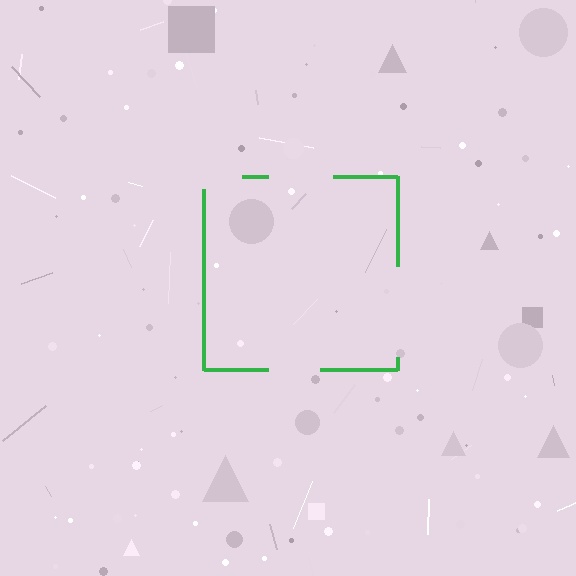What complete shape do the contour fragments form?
The contour fragments form a square.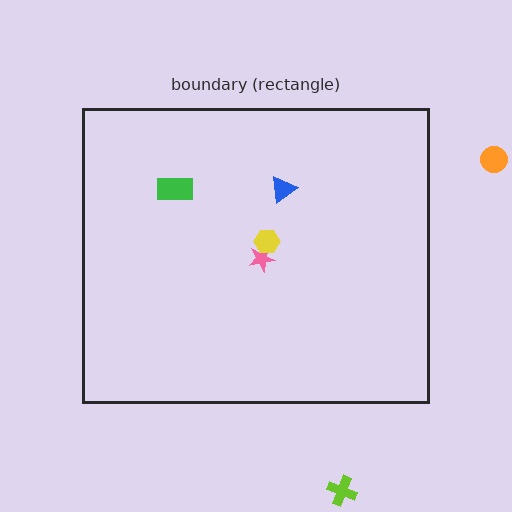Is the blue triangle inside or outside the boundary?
Inside.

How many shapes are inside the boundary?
4 inside, 2 outside.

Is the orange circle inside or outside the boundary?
Outside.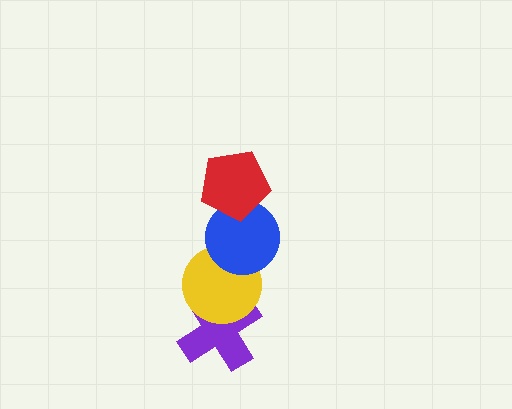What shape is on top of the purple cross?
The yellow circle is on top of the purple cross.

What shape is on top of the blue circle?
The red pentagon is on top of the blue circle.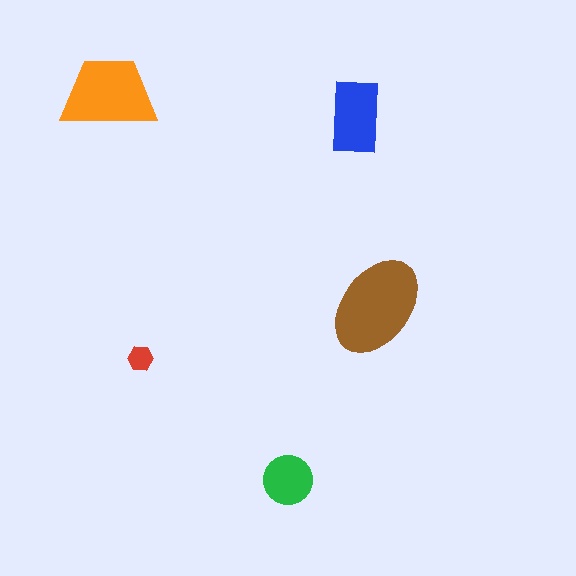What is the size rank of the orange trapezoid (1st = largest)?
2nd.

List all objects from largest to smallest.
The brown ellipse, the orange trapezoid, the blue rectangle, the green circle, the red hexagon.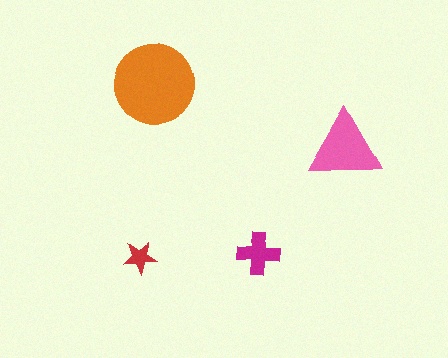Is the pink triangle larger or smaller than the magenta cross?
Larger.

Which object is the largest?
The orange circle.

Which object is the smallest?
The red star.